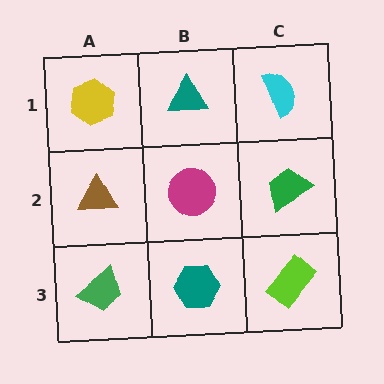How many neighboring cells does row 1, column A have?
2.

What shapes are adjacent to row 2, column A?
A yellow hexagon (row 1, column A), a green trapezoid (row 3, column A), a magenta circle (row 2, column B).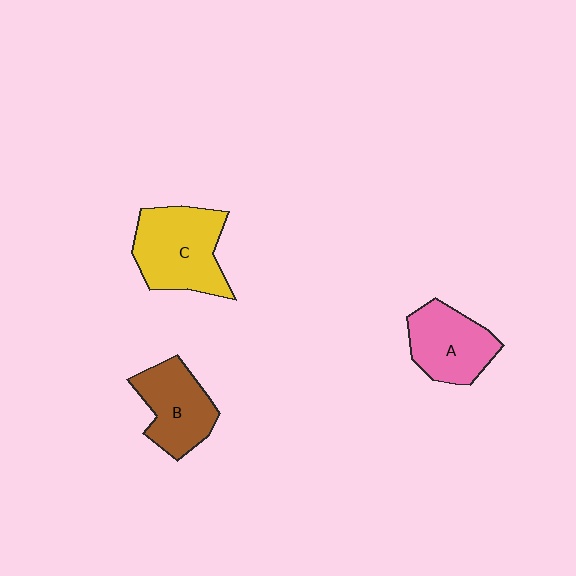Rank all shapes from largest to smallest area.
From largest to smallest: C (yellow), A (pink), B (brown).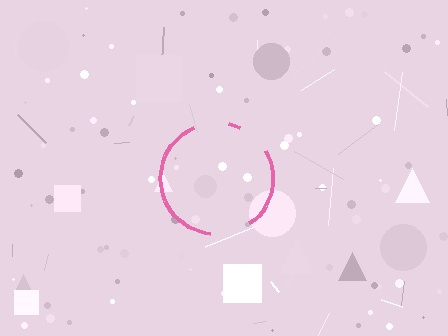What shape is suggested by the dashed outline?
The dashed outline suggests a circle.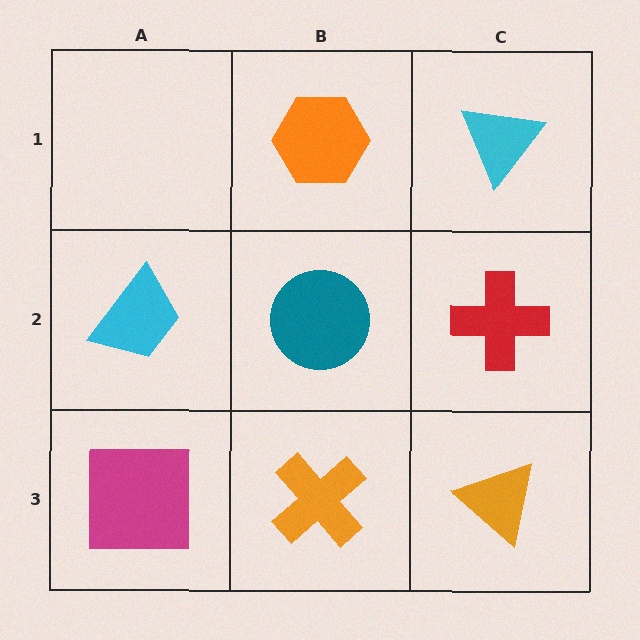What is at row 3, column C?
An orange triangle.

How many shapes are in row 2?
3 shapes.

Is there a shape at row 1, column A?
No, that cell is empty.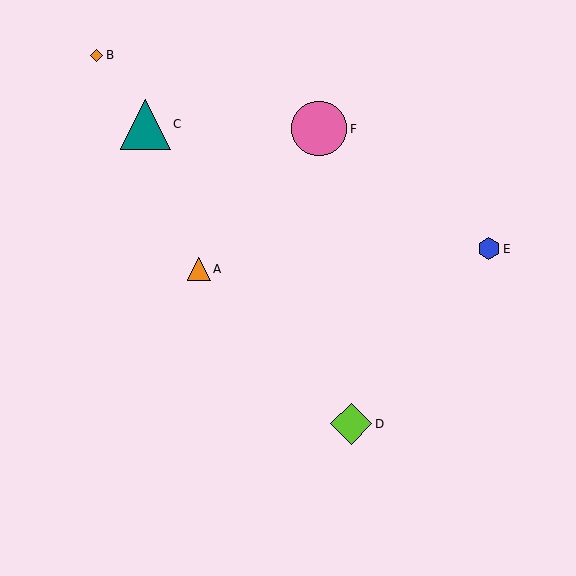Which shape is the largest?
The pink circle (labeled F) is the largest.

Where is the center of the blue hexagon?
The center of the blue hexagon is at (489, 249).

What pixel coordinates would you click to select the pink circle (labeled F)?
Click at (319, 129) to select the pink circle F.